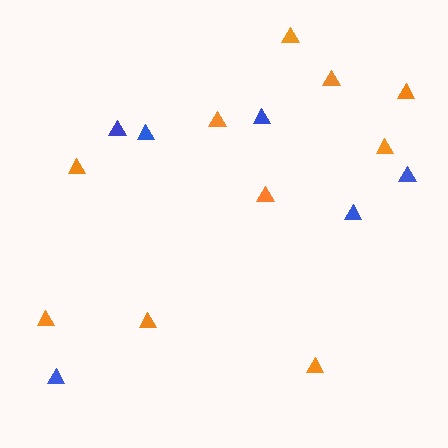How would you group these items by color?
There are 2 groups: one group of orange triangles (10) and one group of blue triangles (6).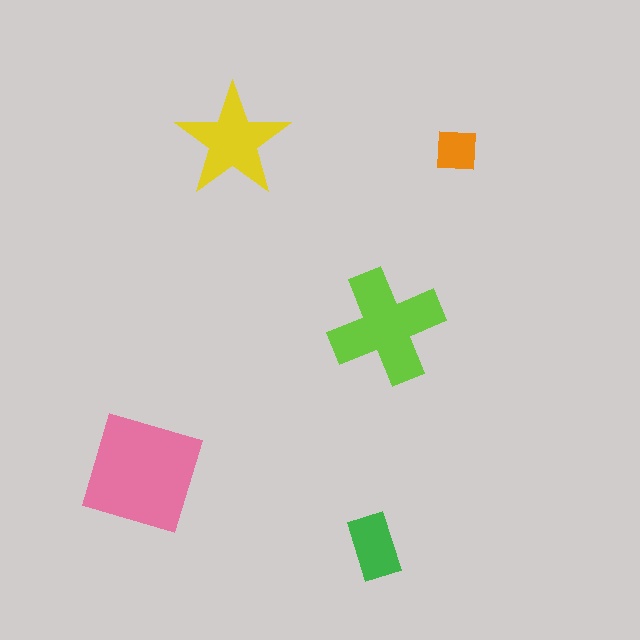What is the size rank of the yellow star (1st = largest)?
3rd.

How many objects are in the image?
There are 5 objects in the image.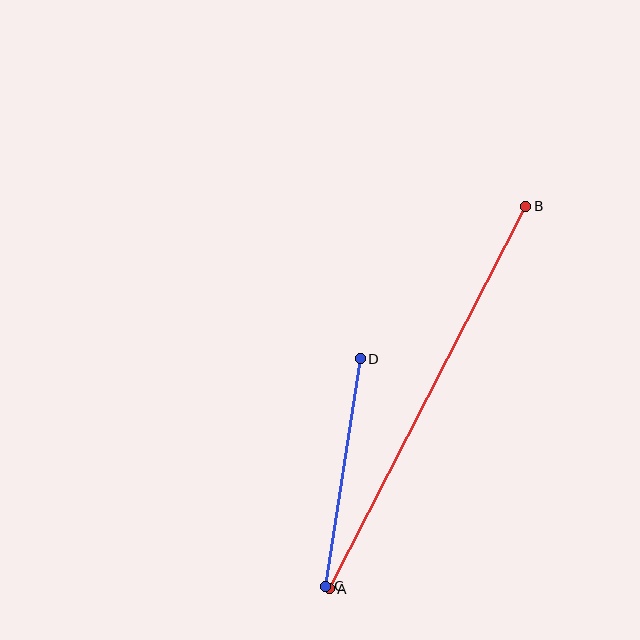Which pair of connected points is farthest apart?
Points A and B are farthest apart.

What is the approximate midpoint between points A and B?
The midpoint is at approximately (427, 398) pixels.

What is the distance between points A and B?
The distance is approximately 430 pixels.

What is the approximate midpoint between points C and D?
The midpoint is at approximately (343, 472) pixels.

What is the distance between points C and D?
The distance is approximately 230 pixels.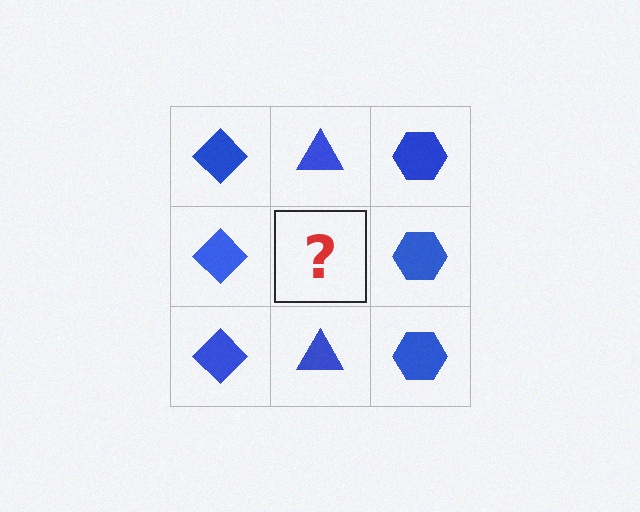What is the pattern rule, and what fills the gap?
The rule is that each column has a consistent shape. The gap should be filled with a blue triangle.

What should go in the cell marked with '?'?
The missing cell should contain a blue triangle.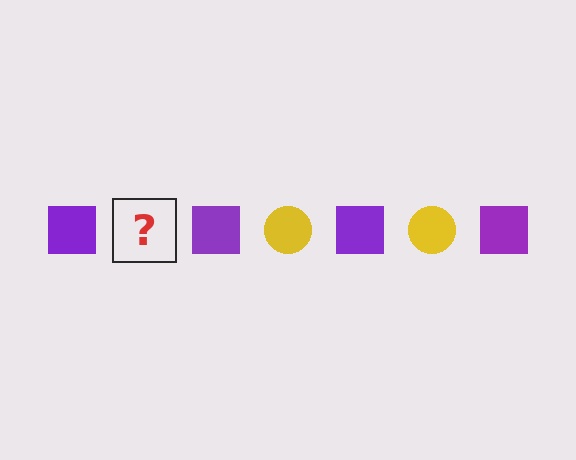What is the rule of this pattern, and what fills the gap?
The rule is that the pattern alternates between purple square and yellow circle. The gap should be filled with a yellow circle.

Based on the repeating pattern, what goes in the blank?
The blank should be a yellow circle.